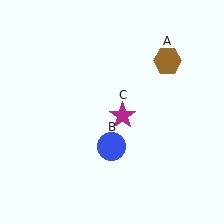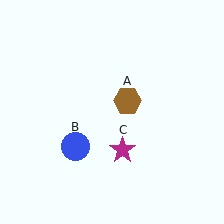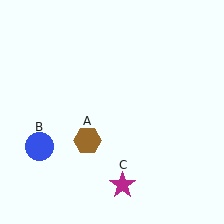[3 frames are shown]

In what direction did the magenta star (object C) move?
The magenta star (object C) moved down.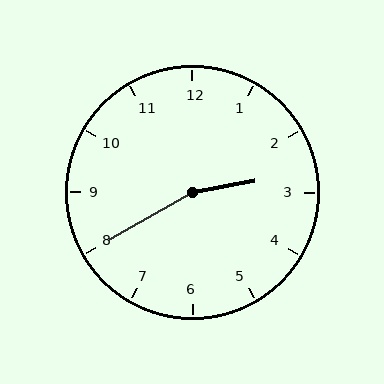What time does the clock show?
2:40.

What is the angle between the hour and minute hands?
Approximately 160 degrees.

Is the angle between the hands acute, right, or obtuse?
It is obtuse.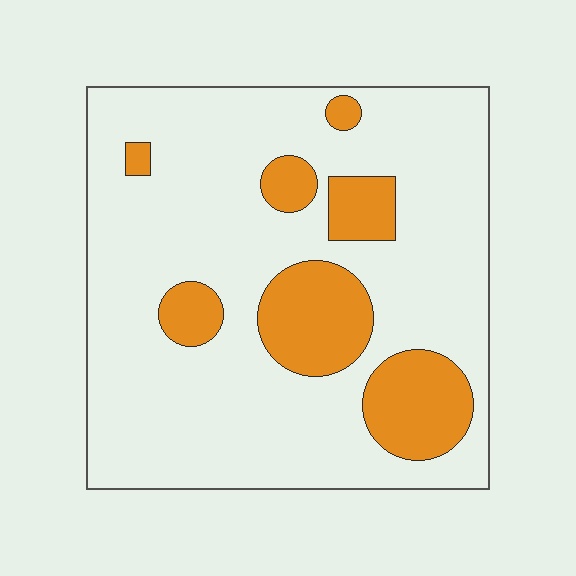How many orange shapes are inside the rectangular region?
7.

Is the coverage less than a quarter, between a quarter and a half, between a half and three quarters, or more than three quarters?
Less than a quarter.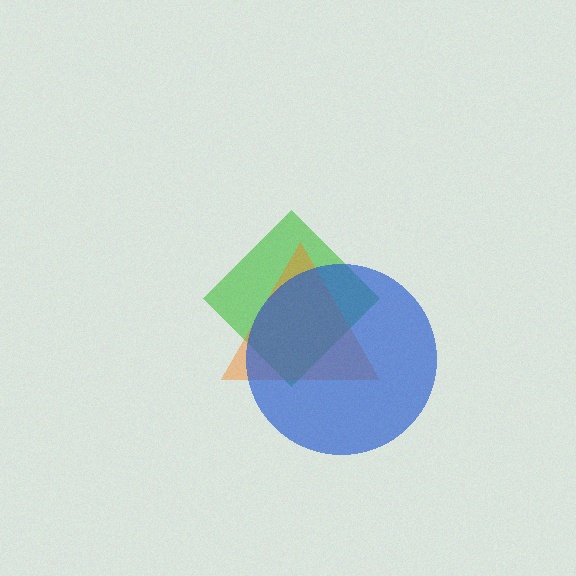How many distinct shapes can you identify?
There are 3 distinct shapes: a green diamond, an orange triangle, a blue circle.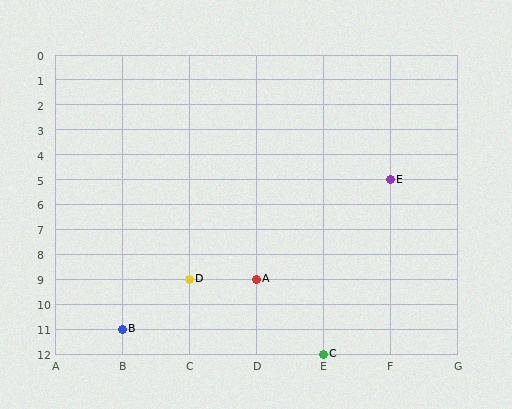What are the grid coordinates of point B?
Point B is at grid coordinates (B, 11).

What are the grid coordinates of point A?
Point A is at grid coordinates (D, 9).